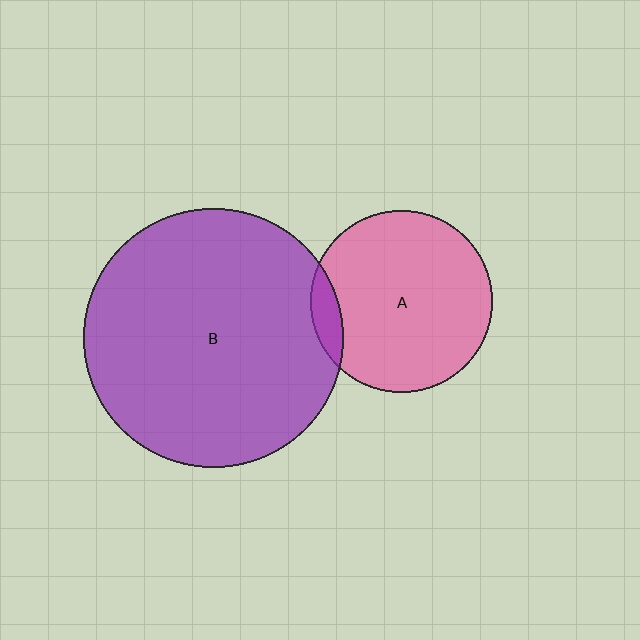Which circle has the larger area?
Circle B (purple).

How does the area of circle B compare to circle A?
Approximately 2.0 times.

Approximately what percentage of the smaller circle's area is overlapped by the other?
Approximately 10%.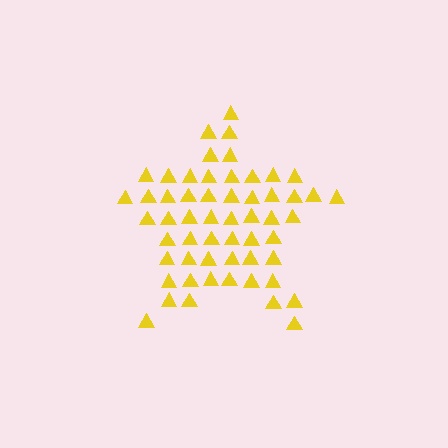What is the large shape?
The large shape is a star.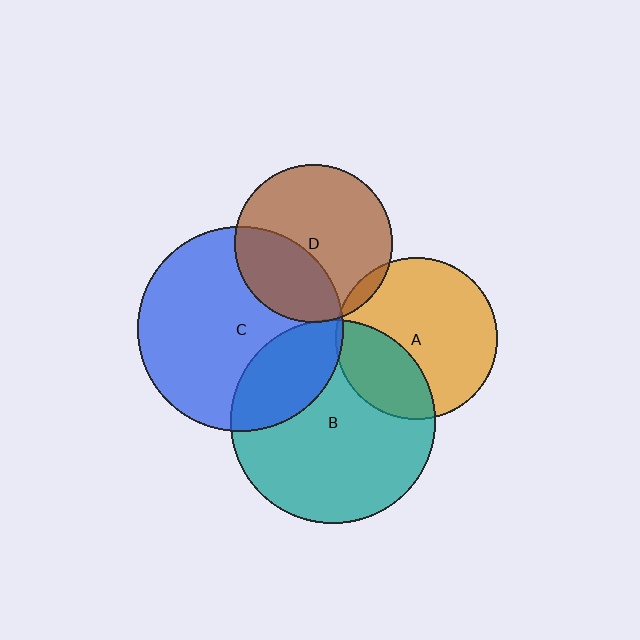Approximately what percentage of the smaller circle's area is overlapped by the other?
Approximately 5%.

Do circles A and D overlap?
Yes.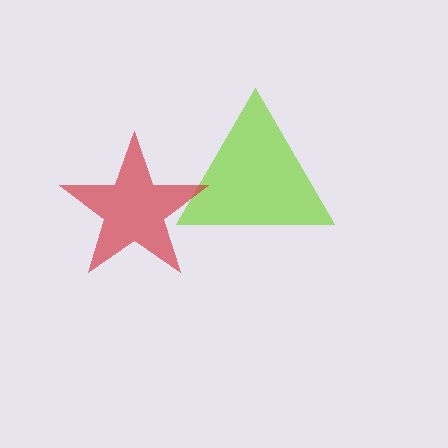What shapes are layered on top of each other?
The layered shapes are: a lime triangle, a red star.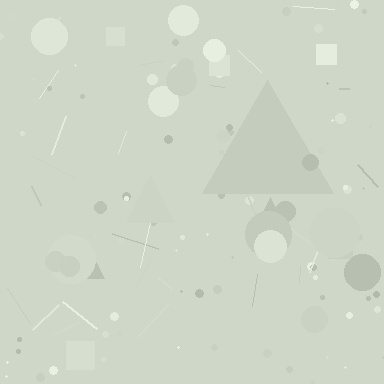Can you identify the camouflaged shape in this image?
The camouflaged shape is a triangle.